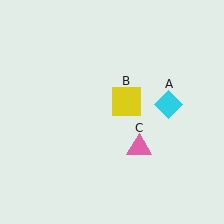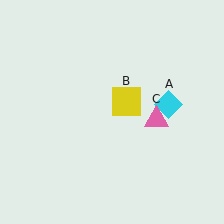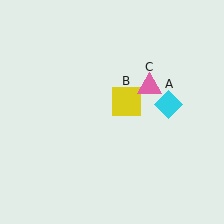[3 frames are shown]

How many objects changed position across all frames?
1 object changed position: pink triangle (object C).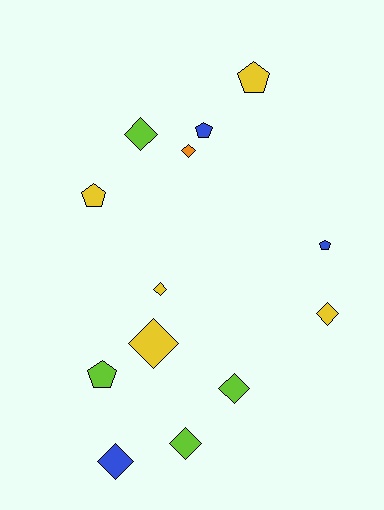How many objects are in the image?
There are 13 objects.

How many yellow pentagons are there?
There are 2 yellow pentagons.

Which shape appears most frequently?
Diamond, with 8 objects.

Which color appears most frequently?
Yellow, with 5 objects.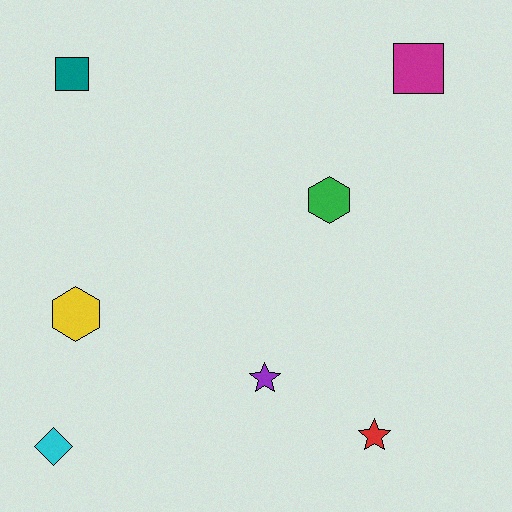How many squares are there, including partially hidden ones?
There are 2 squares.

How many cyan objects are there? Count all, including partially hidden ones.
There is 1 cyan object.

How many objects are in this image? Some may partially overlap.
There are 7 objects.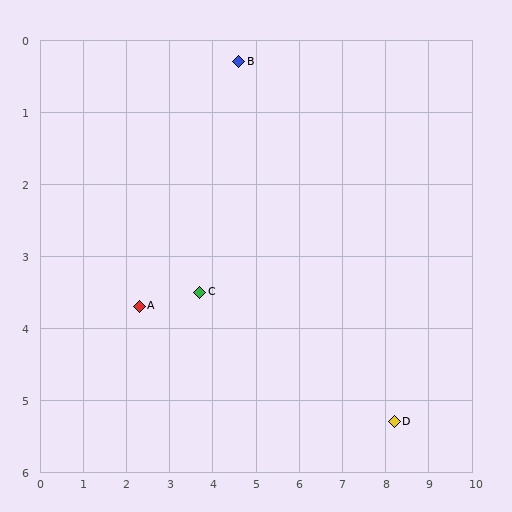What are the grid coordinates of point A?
Point A is at approximately (2.3, 3.7).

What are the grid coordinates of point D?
Point D is at approximately (8.2, 5.3).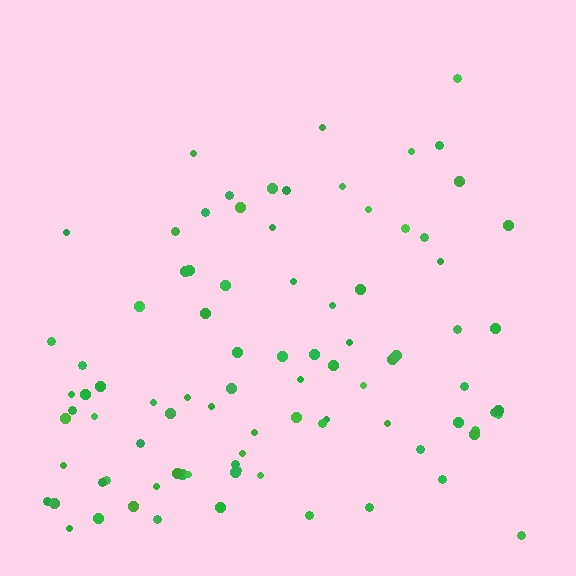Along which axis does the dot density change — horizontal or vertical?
Vertical.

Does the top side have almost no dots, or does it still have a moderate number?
Still a moderate number, just noticeably fewer than the bottom.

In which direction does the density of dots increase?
From top to bottom, with the bottom side densest.